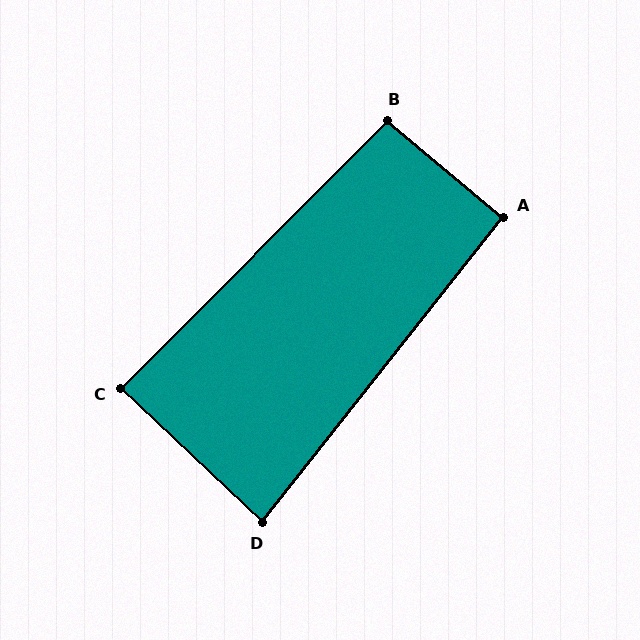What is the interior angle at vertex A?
Approximately 91 degrees (approximately right).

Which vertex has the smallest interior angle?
D, at approximately 85 degrees.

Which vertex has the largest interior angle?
B, at approximately 95 degrees.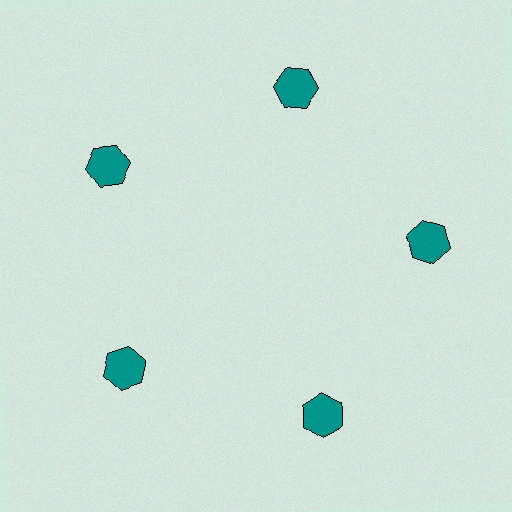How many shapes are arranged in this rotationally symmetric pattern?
There are 5 shapes, arranged in 5 groups of 1.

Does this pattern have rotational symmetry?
Yes, this pattern has 5-fold rotational symmetry. It looks the same after rotating 72 degrees around the center.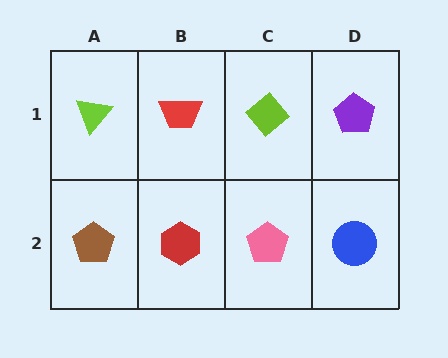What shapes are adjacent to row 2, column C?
A lime diamond (row 1, column C), a red hexagon (row 2, column B), a blue circle (row 2, column D).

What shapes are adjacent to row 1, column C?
A pink pentagon (row 2, column C), a red trapezoid (row 1, column B), a purple pentagon (row 1, column D).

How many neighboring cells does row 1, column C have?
3.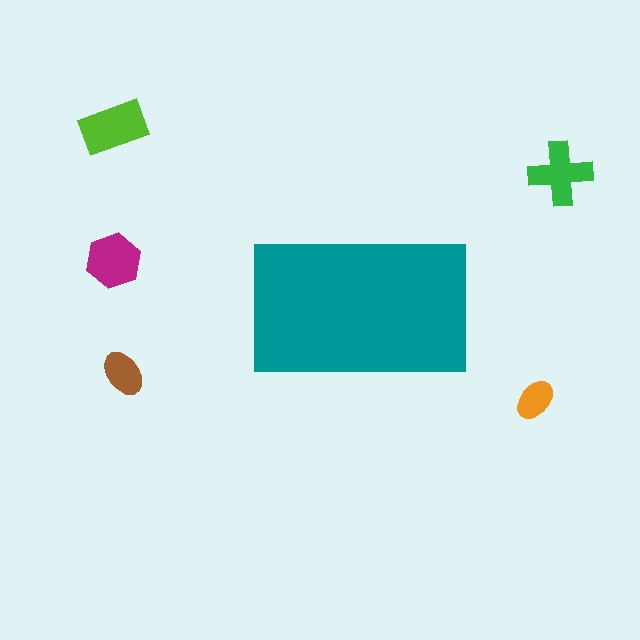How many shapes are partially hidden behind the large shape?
0 shapes are partially hidden.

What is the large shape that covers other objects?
A teal rectangle.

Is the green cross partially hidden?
No, the green cross is fully visible.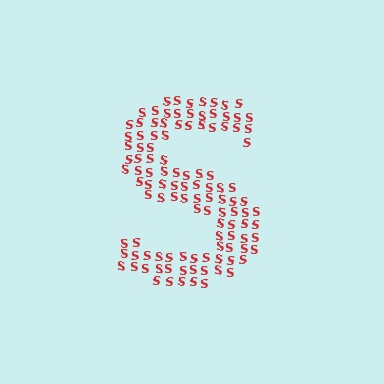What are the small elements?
The small elements are letter S's.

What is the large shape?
The large shape is the letter S.